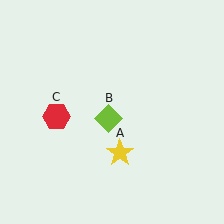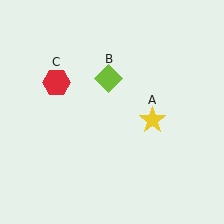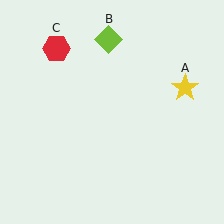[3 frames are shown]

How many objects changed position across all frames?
3 objects changed position: yellow star (object A), lime diamond (object B), red hexagon (object C).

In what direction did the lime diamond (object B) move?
The lime diamond (object B) moved up.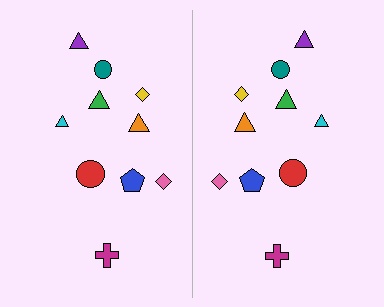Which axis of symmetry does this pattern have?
The pattern has a vertical axis of symmetry running through the center of the image.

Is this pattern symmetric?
Yes, this pattern has bilateral (reflection) symmetry.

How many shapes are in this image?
There are 20 shapes in this image.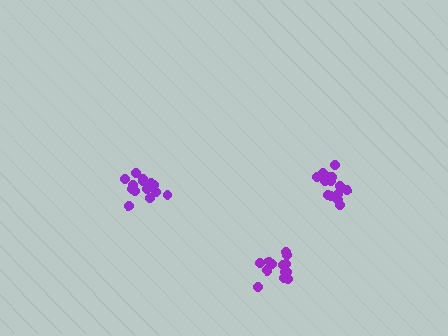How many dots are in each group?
Group 1: 14 dots, Group 2: 13 dots, Group 3: 14 dots (41 total).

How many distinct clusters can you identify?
There are 3 distinct clusters.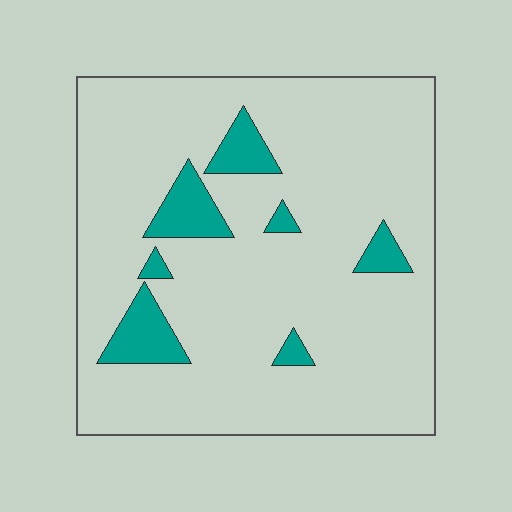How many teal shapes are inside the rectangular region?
7.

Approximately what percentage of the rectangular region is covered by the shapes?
Approximately 10%.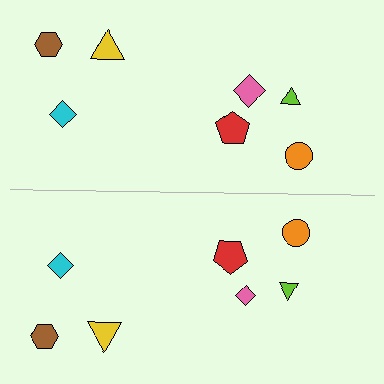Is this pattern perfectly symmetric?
No, the pattern is not perfectly symmetric. The pink diamond on the bottom side has a different size than its mirror counterpart.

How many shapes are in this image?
There are 14 shapes in this image.